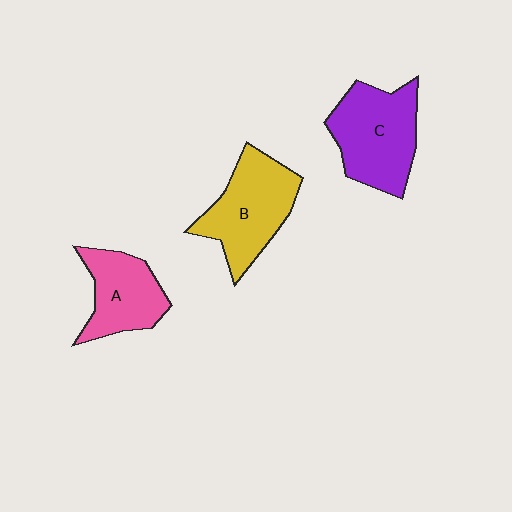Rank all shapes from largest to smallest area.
From largest to smallest: C (purple), B (yellow), A (pink).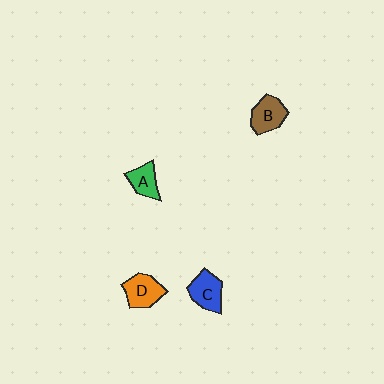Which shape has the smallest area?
Shape A (green).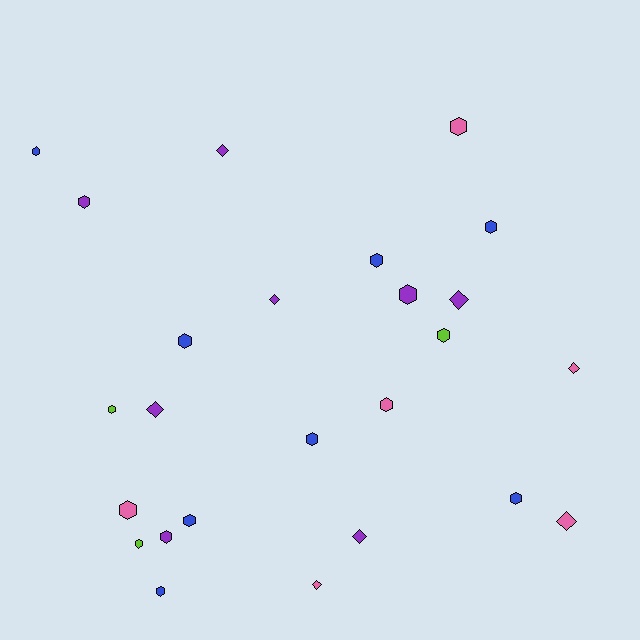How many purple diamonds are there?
There are 5 purple diamonds.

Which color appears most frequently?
Purple, with 8 objects.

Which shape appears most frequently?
Hexagon, with 17 objects.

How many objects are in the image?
There are 25 objects.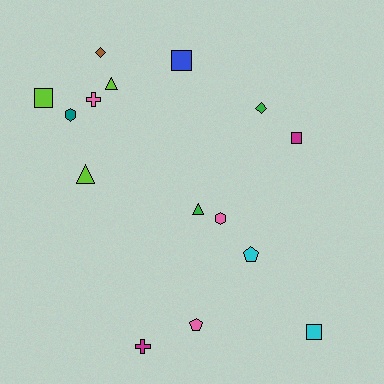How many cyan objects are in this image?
There are 2 cyan objects.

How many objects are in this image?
There are 15 objects.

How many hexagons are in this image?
There are 2 hexagons.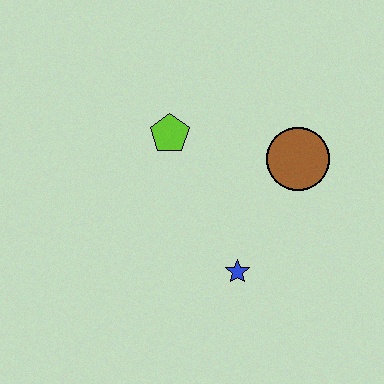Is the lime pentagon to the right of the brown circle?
No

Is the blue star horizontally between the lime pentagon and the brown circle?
Yes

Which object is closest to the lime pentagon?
The brown circle is closest to the lime pentagon.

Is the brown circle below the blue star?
No